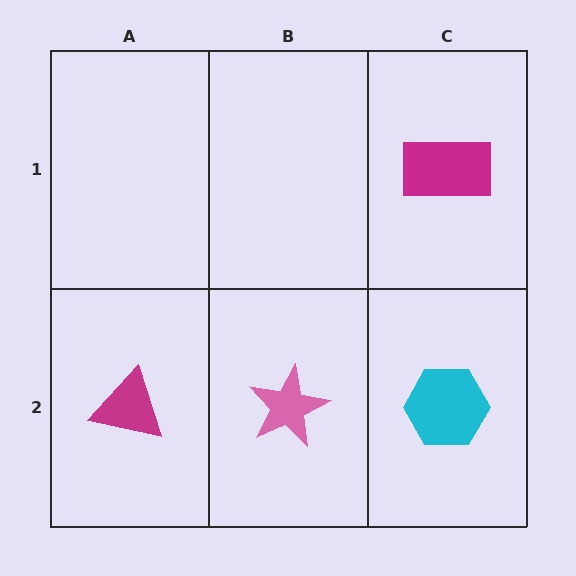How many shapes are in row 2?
3 shapes.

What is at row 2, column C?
A cyan hexagon.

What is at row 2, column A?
A magenta triangle.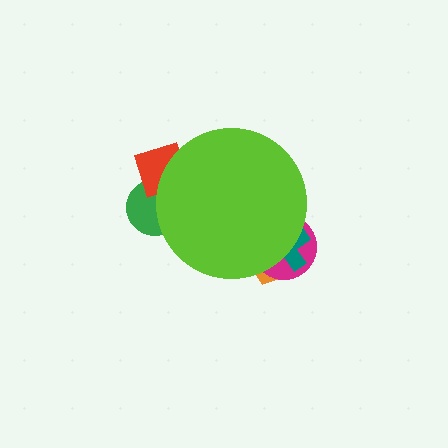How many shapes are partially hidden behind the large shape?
5 shapes are partially hidden.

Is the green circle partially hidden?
Yes, the green circle is partially hidden behind the lime circle.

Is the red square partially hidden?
Yes, the red square is partially hidden behind the lime circle.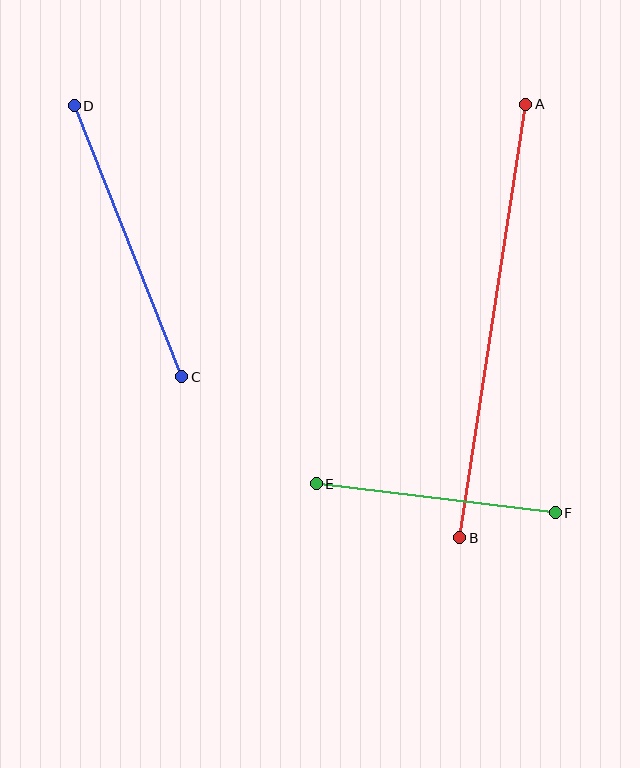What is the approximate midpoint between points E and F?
The midpoint is at approximately (436, 498) pixels.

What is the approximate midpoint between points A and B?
The midpoint is at approximately (493, 321) pixels.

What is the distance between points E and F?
The distance is approximately 241 pixels.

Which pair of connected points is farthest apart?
Points A and B are farthest apart.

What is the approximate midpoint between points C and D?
The midpoint is at approximately (128, 241) pixels.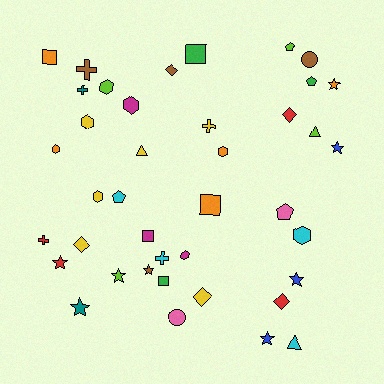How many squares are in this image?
There are 5 squares.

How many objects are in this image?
There are 40 objects.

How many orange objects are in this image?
There are 5 orange objects.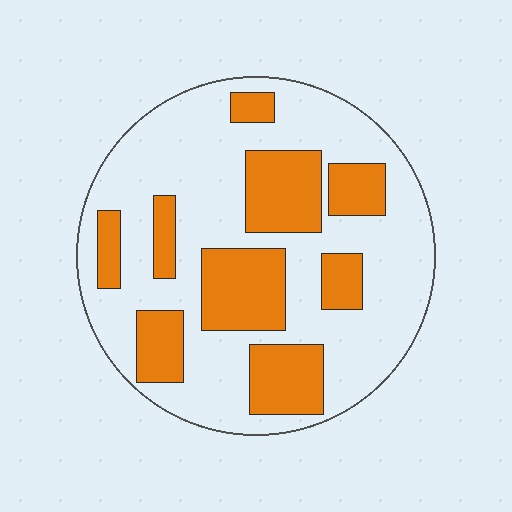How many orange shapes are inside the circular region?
9.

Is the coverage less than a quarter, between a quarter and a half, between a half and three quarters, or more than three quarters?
Between a quarter and a half.